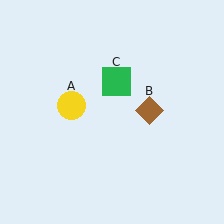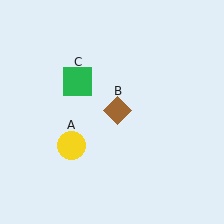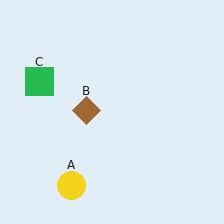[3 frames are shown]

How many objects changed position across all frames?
3 objects changed position: yellow circle (object A), brown diamond (object B), green square (object C).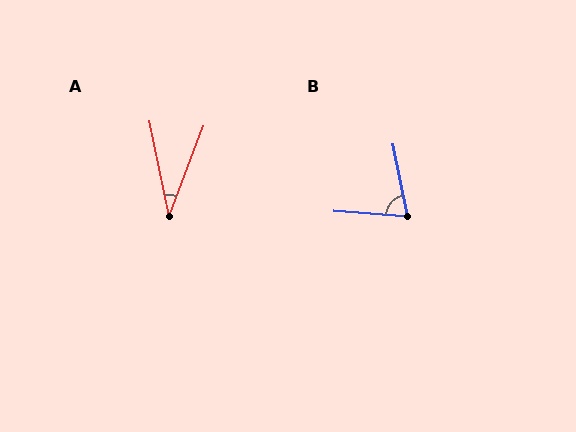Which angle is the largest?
B, at approximately 74 degrees.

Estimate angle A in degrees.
Approximately 32 degrees.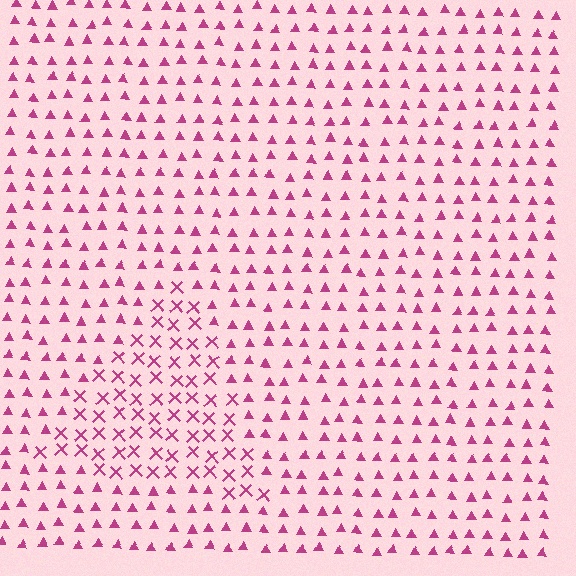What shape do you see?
I see a triangle.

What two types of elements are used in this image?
The image uses X marks inside the triangle region and triangles outside it.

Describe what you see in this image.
The image is filled with small magenta elements arranged in a uniform grid. A triangle-shaped region contains X marks, while the surrounding area contains triangles. The boundary is defined purely by the change in element shape.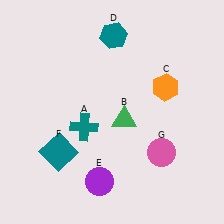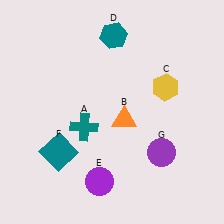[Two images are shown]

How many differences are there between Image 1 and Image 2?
There are 3 differences between the two images.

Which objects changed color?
B changed from green to orange. C changed from orange to yellow. G changed from pink to purple.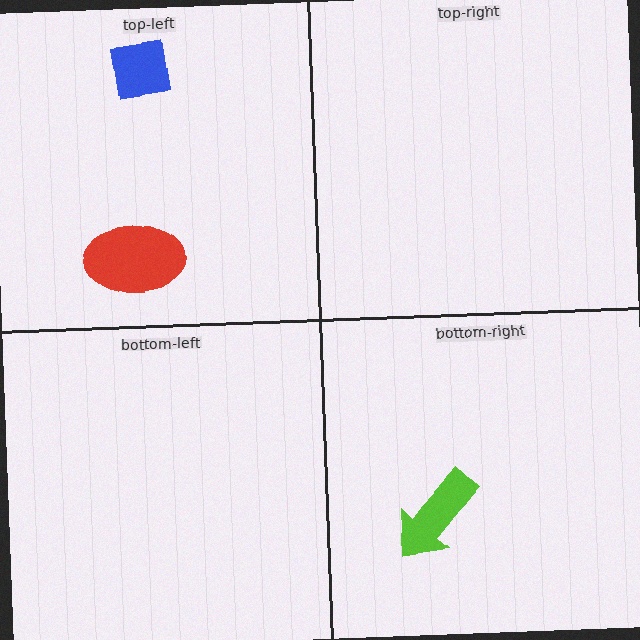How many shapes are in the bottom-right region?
1.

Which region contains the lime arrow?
The bottom-right region.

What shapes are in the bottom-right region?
The lime arrow.